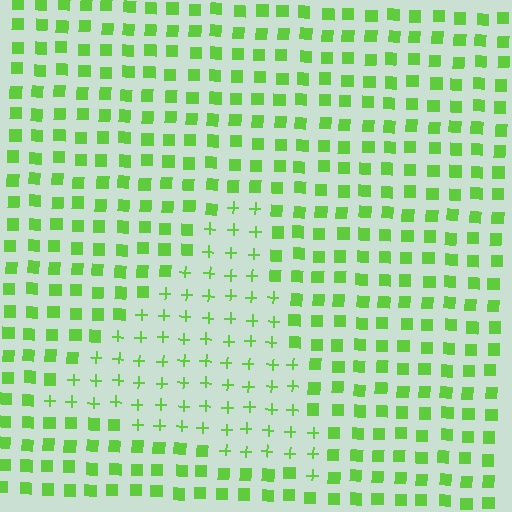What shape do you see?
I see a triangle.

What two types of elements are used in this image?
The image uses plus signs inside the triangle region and squares outside it.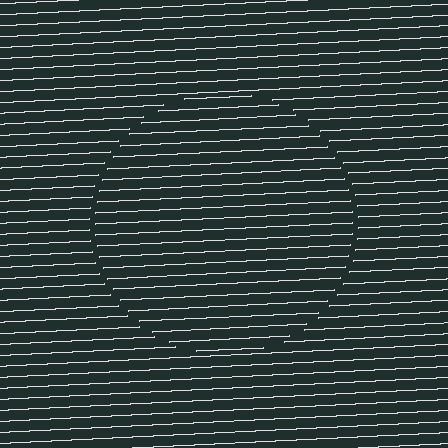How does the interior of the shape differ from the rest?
The interior of the shape contains the same grating, shifted by half a period — the contour is defined by the phase discontinuity where line-ends from the inner and outer gratings abut.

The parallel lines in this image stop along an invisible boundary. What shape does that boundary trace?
An illusory circle. The interior of the shape contains the same grating, shifted by half a period — the contour is defined by the phase discontinuity where line-ends from the inner and outer gratings abut.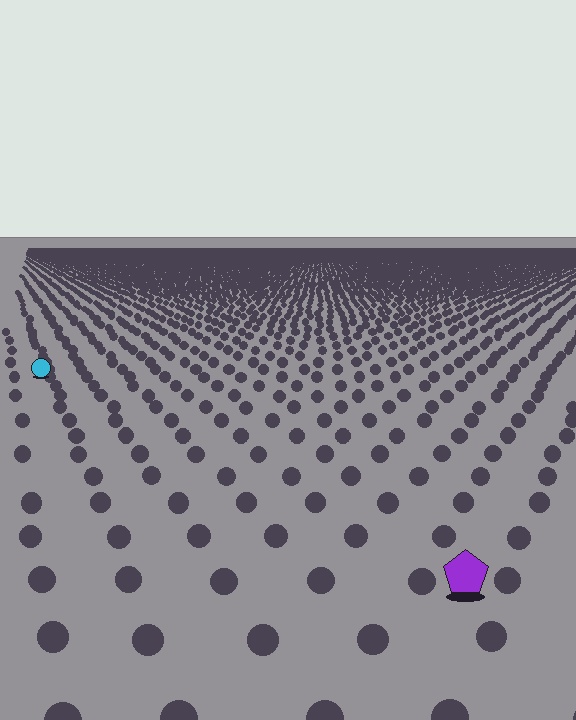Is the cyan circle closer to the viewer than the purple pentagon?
No. The purple pentagon is closer — you can tell from the texture gradient: the ground texture is coarser near it.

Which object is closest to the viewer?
The purple pentagon is closest. The texture marks near it are larger and more spread out.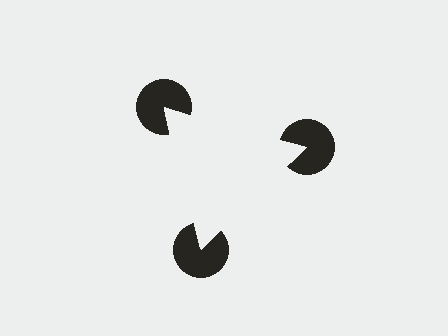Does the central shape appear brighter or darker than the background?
It typically appears slightly brighter than the background, even though no actual brightness change is drawn.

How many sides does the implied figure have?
3 sides.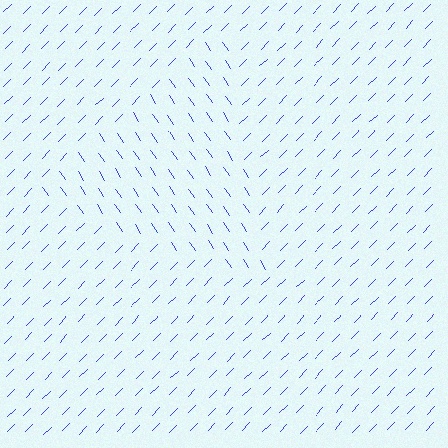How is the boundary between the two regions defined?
The boundary is defined purely by a change in line orientation (approximately 79 degrees difference). All lines are the same color and thickness.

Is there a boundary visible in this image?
Yes, there is a texture boundary formed by a change in line orientation.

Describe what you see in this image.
The image is filled with small blue line segments. A triangle region in the image has lines oriented differently from the surrounding lines, creating a visible texture boundary.